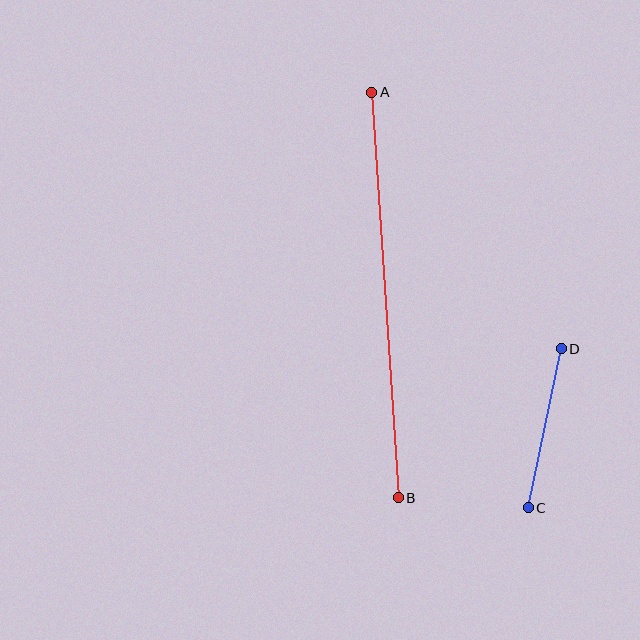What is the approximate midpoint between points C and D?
The midpoint is at approximately (545, 428) pixels.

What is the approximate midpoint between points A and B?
The midpoint is at approximately (385, 295) pixels.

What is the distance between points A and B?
The distance is approximately 406 pixels.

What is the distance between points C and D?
The distance is approximately 162 pixels.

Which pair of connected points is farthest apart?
Points A and B are farthest apart.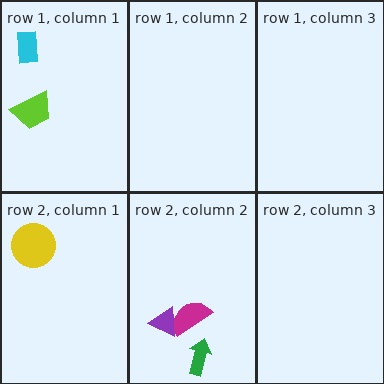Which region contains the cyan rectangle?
The row 1, column 1 region.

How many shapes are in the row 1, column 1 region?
2.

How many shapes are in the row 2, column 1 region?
1.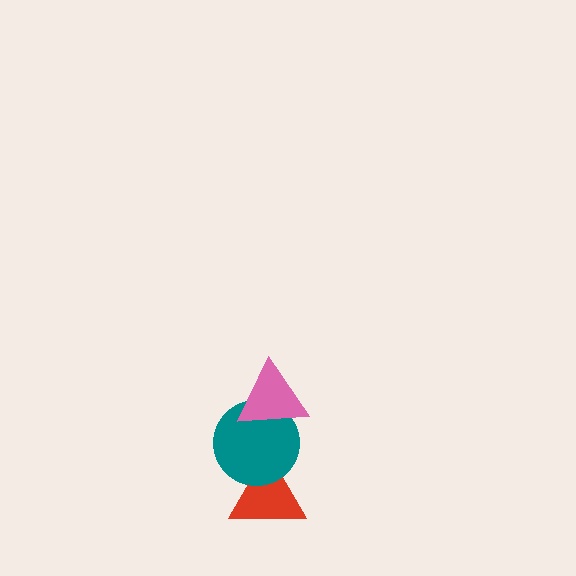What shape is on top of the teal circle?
The pink triangle is on top of the teal circle.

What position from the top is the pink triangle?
The pink triangle is 1st from the top.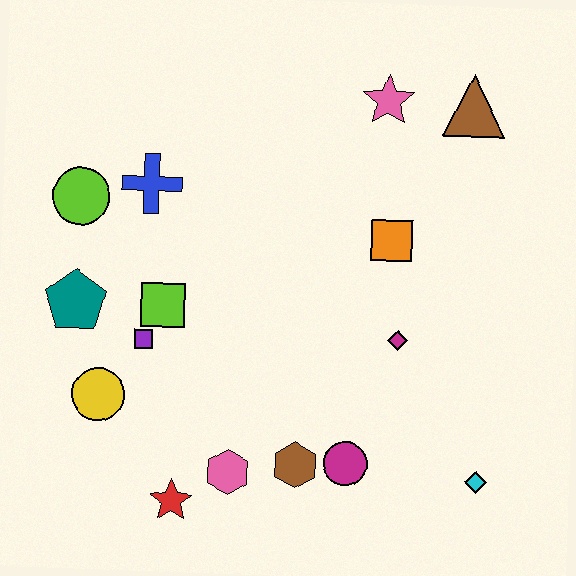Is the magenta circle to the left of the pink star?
Yes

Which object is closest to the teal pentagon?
The purple square is closest to the teal pentagon.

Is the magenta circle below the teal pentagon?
Yes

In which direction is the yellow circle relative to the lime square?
The yellow circle is below the lime square.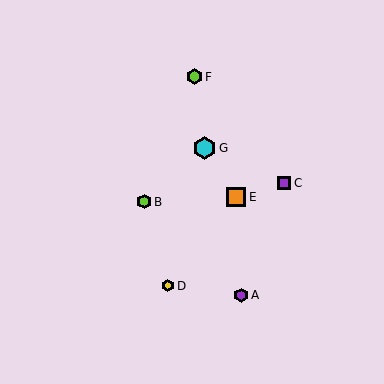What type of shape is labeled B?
Shape B is a lime hexagon.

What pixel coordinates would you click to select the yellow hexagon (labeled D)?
Click at (168, 286) to select the yellow hexagon D.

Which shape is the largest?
The cyan hexagon (labeled G) is the largest.